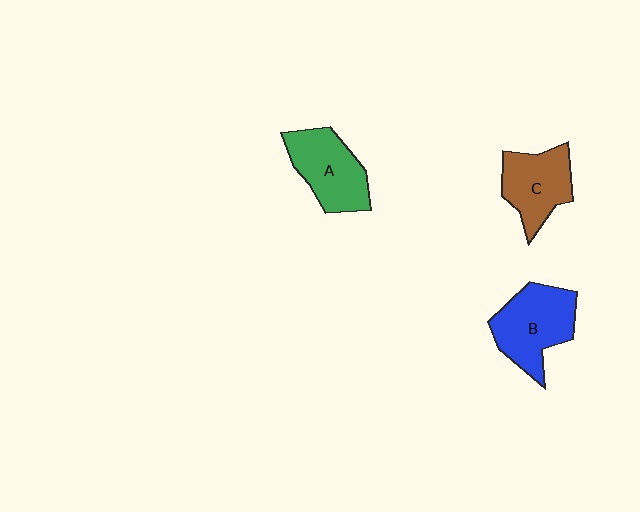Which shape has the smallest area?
Shape C (brown).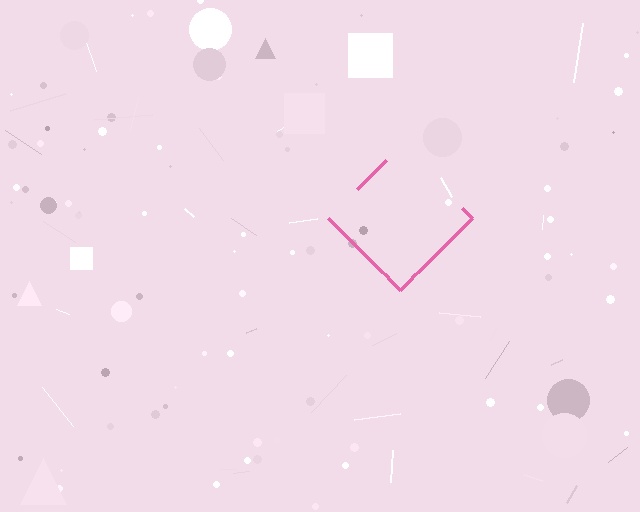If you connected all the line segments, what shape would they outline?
They would outline a diamond.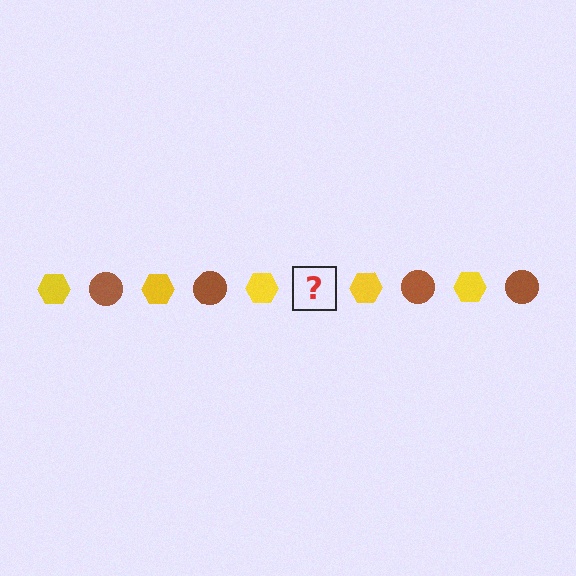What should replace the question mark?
The question mark should be replaced with a brown circle.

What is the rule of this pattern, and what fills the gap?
The rule is that the pattern alternates between yellow hexagon and brown circle. The gap should be filled with a brown circle.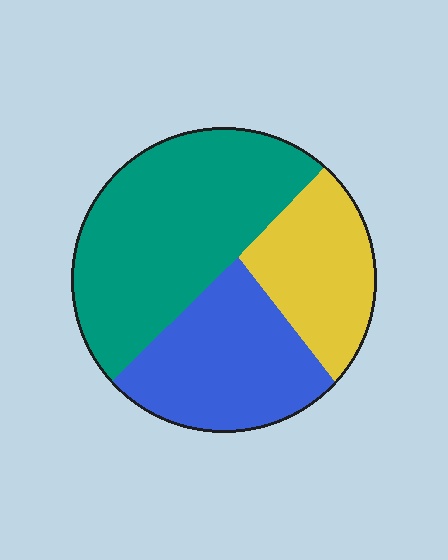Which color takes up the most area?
Teal, at roughly 45%.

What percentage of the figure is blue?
Blue takes up about one third (1/3) of the figure.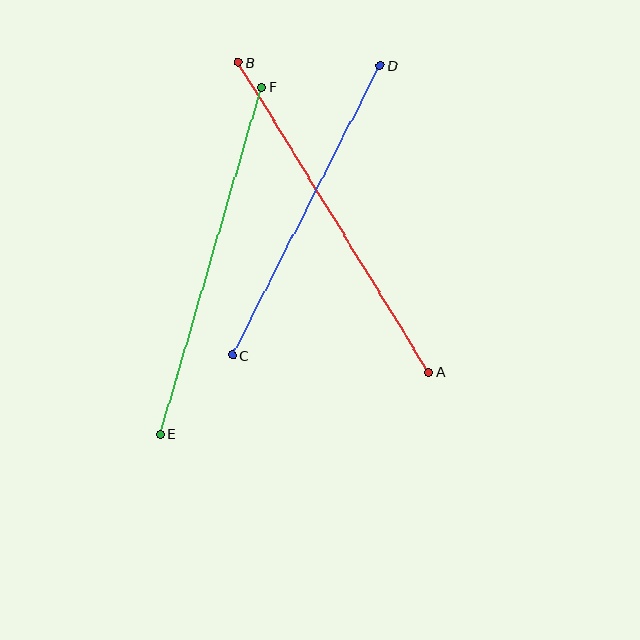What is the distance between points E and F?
The distance is approximately 362 pixels.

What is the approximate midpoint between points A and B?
The midpoint is at approximately (334, 217) pixels.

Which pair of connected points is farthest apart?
Points A and B are farthest apart.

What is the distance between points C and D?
The distance is approximately 325 pixels.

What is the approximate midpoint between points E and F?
The midpoint is at approximately (211, 261) pixels.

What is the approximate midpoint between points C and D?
The midpoint is at approximately (306, 210) pixels.